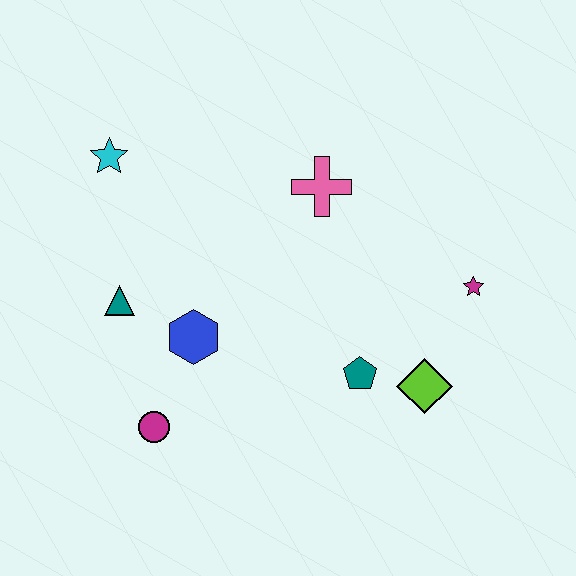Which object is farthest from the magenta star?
The cyan star is farthest from the magenta star.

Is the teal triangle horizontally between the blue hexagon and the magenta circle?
No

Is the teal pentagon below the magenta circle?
No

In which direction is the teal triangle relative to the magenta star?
The teal triangle is to the left of the magenta star.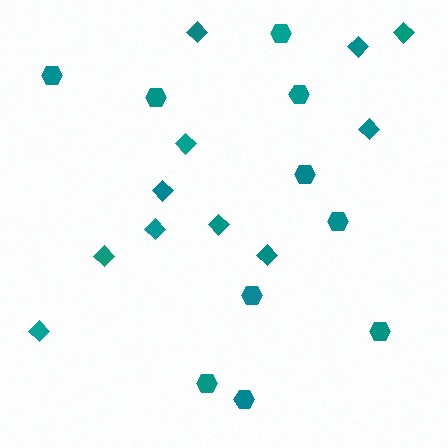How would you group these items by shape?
There are 2 groups: one group of hexagons (10) and one group of diamonds (11).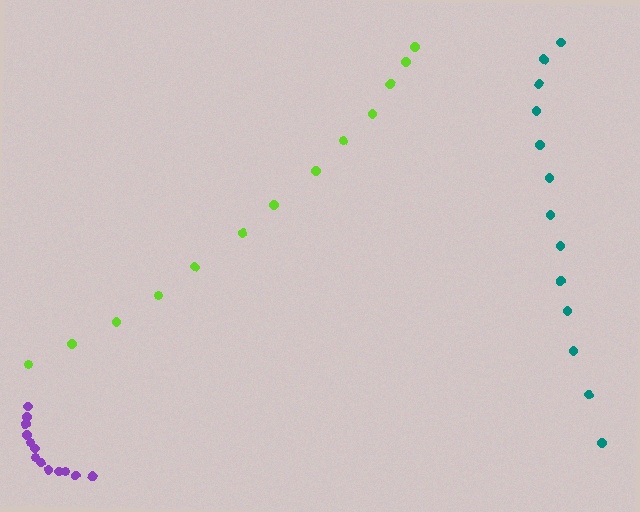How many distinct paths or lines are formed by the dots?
There are 3 distinct paths.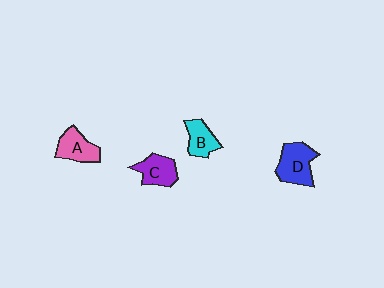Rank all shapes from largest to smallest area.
From largest to smallest: D (blue), A (pink), C (purple), B (cyan).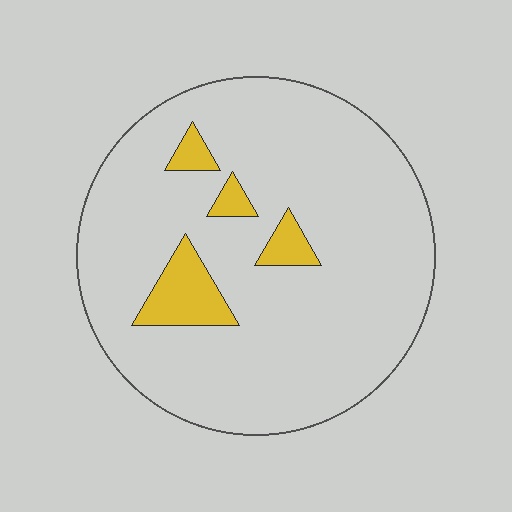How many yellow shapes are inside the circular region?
4.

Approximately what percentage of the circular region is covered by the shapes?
Approximately 10%.